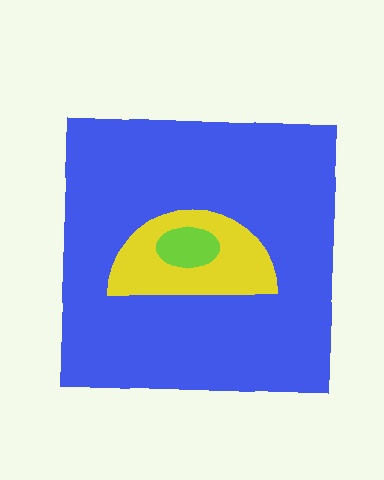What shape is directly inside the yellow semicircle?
The lime ellipse.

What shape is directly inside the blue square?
The yellow semicircle.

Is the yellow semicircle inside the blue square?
Yes.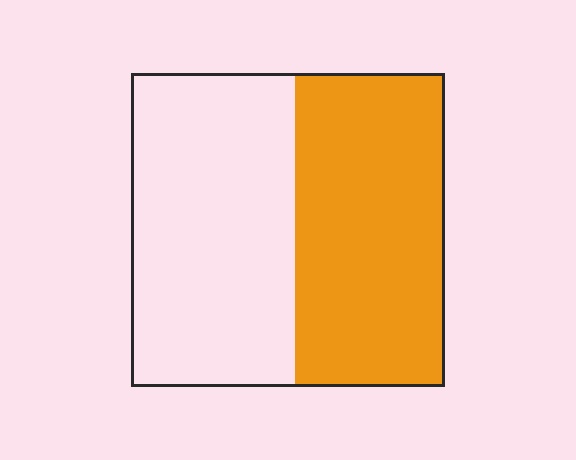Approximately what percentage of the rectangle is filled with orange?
Approximately 50%.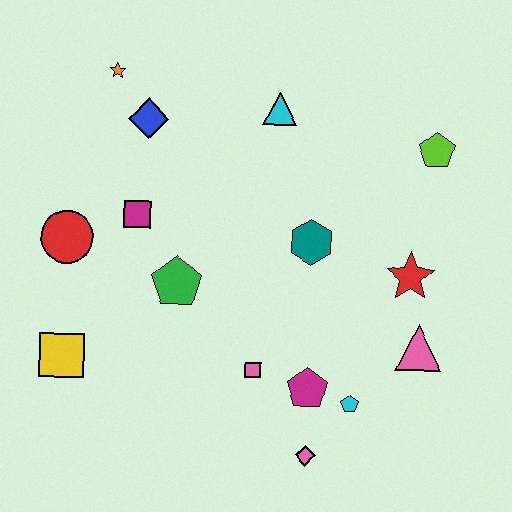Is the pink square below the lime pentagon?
Yes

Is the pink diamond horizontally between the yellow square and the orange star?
No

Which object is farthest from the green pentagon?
The lime pentagon is farthest from the green pentagon.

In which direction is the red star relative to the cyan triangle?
The red star is below the cyan triangle.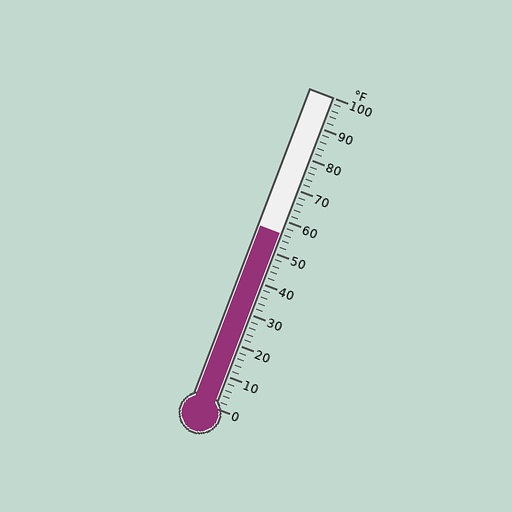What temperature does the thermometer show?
The thermometer shows approximately 56°F.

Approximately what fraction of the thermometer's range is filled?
The thermometer is filled to approximately 55% of its range.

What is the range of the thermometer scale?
The thermometer scale ranges from 0°F to 100°F.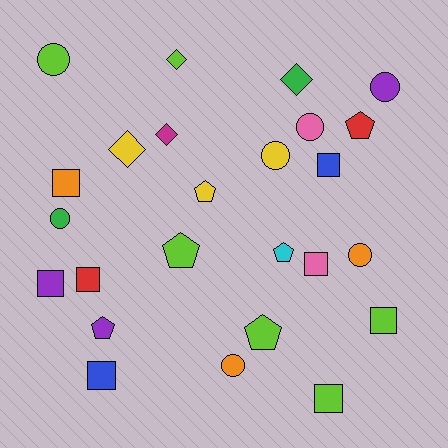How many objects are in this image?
There are 25 objects.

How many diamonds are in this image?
There are 4 diamonds.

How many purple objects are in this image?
There are 3 purple objects.